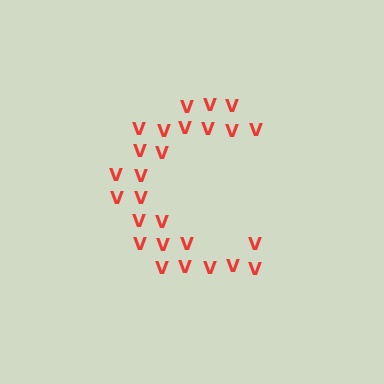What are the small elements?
The small elements are letter V's.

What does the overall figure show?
The overall figure shows the letter C.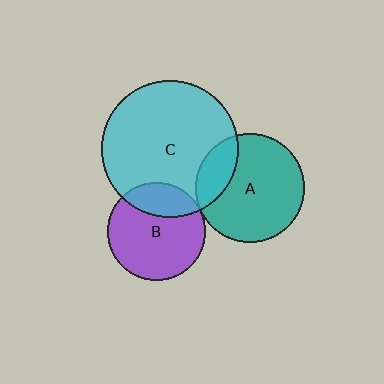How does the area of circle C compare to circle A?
Approximately 1.6 times.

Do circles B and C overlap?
Yes.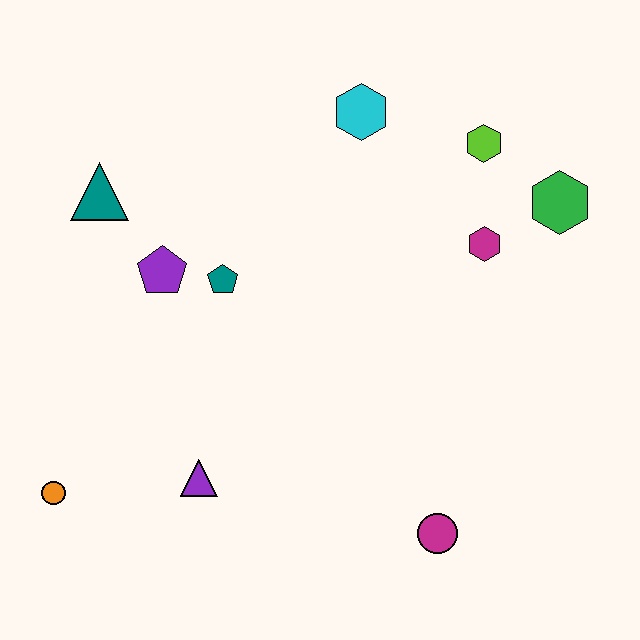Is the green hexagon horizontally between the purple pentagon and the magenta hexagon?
No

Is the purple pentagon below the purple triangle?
No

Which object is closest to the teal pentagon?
The purple pentagon is closest to the teal pentagon.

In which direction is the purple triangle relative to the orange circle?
The purple triangle is to the right of the orange circle.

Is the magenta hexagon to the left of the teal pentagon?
No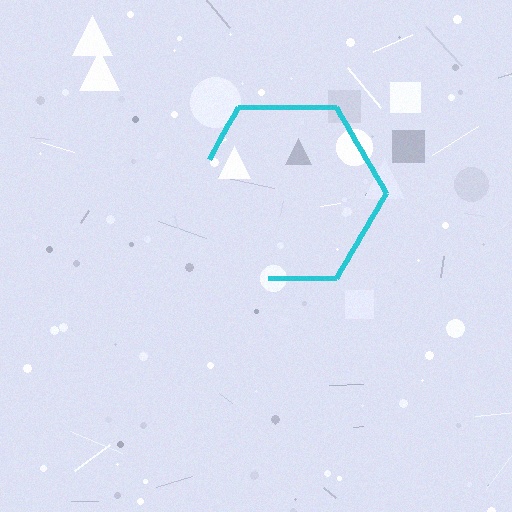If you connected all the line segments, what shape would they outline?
They would outline a hexagon.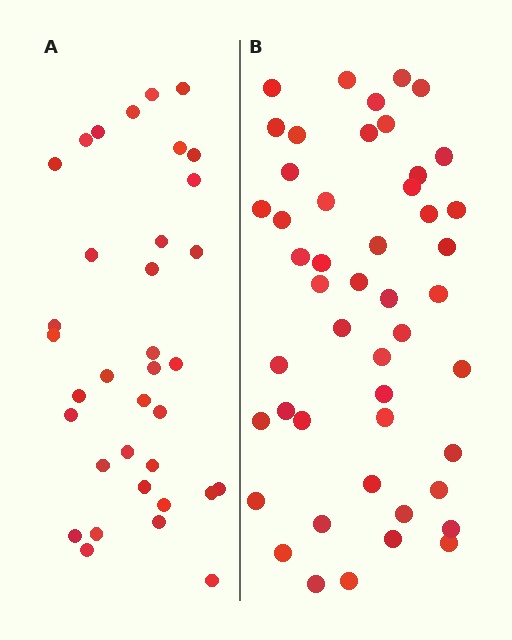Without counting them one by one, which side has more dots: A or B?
Region B (the right region) has more dots.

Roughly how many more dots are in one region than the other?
Region B has approximately 15 more dots than region A.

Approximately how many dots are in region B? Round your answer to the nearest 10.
About 50 dots. (The exact count is 48, which rounds to 50.)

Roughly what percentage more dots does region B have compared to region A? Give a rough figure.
About 35% more.